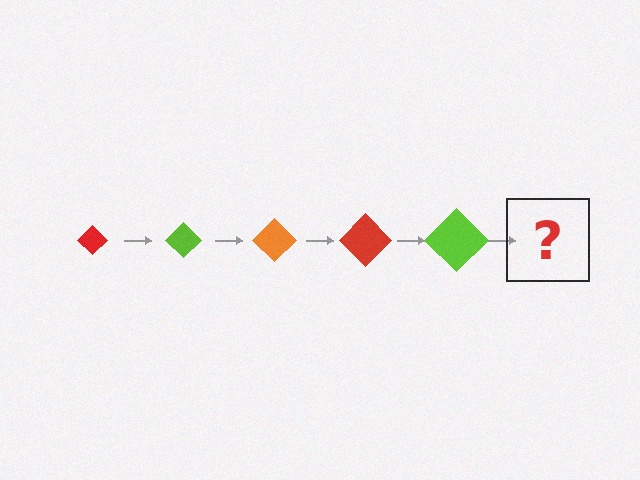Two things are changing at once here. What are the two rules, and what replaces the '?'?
The two rules are that the diamond grows larger each step and the color cycles through red, lime, and orange. The '?' should be an orange diamond, larger than the previous one.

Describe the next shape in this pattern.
It should be an orange diamond, larger than the previous one.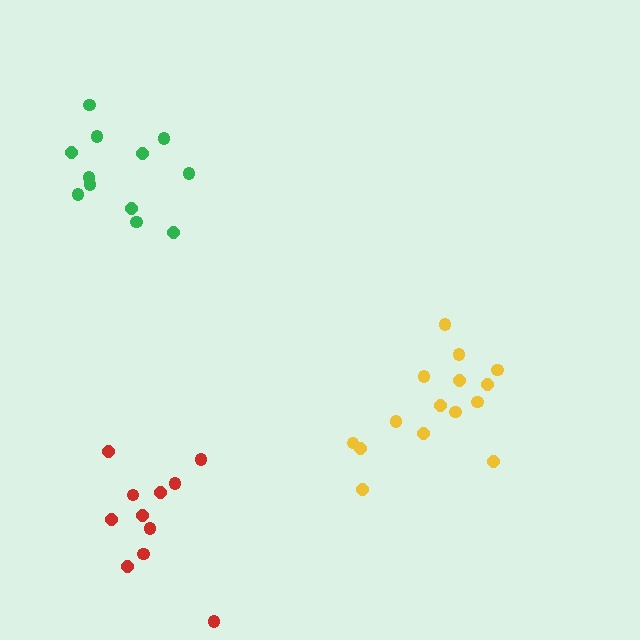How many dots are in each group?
Group 1: 12 dots, Group 2: 15 dots, Group 3: 11 dots (38 total).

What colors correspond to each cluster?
The clusters are colored: green, yellow, red.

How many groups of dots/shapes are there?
There are 3 groups.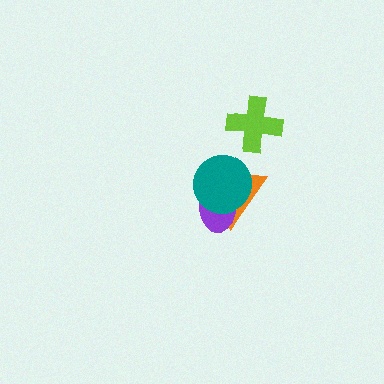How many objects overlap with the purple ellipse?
2 objects overlap with the purple ellipse.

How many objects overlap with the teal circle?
2 objects overlap with the teal circle.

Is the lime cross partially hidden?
No, no other shape covers it.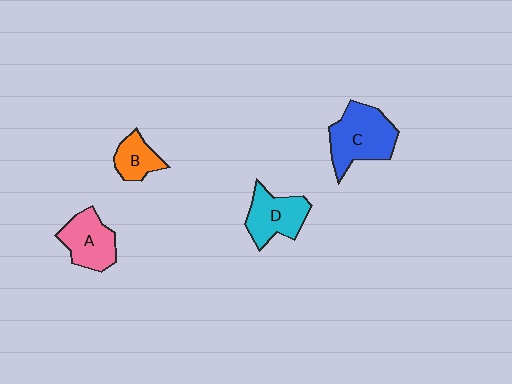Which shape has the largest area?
Shape C (blue).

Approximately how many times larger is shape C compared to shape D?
Approximately 1.3 times.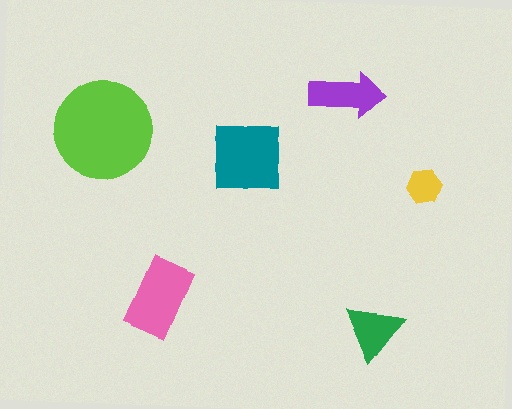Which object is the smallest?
The yellow hexagon.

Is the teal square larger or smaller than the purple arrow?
Larger.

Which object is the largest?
The lime circle.